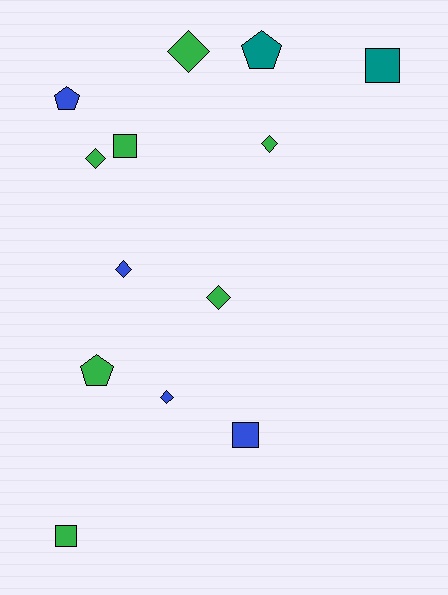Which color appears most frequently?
Green, with 7 objects.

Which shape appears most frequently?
Diamond, with 6 objects.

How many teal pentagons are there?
There is 1 teal pentagon.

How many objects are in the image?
There are 13 objects.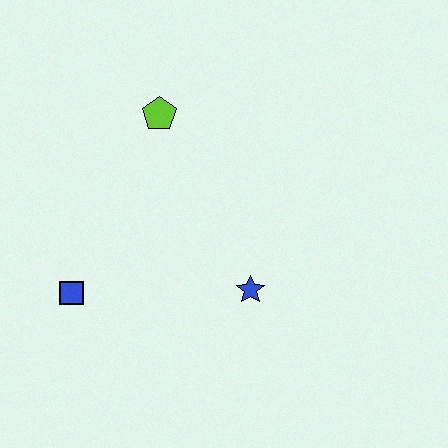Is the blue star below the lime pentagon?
Yes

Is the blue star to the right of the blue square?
Yes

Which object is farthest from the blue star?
The lime pentagon is farthest from the blue star.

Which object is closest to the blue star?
The blue square is closest to the blue star.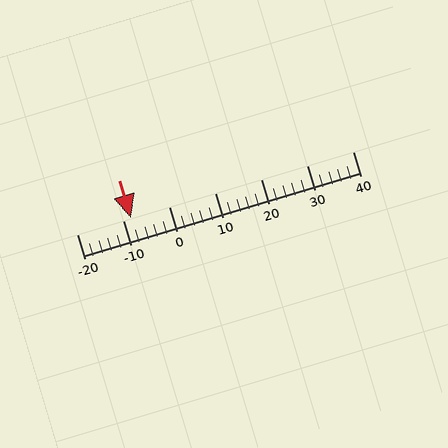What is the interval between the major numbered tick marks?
The major tick marks are spaced 10 units apart.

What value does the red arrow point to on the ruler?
The red arrow points to approximately -8.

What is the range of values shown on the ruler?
The ruler shows values from -20 to 40.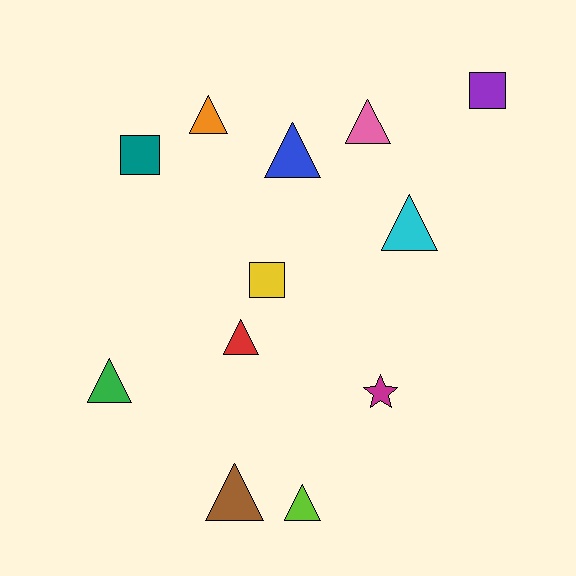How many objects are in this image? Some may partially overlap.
There are 12 objects.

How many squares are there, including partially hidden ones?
There are 3 squares.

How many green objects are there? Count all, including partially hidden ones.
There is 1 green object.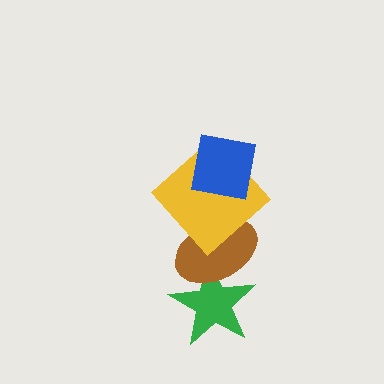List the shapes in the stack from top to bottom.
From top to bottom: the blue square, the yellow diamond, the brown ellipse, the green star.